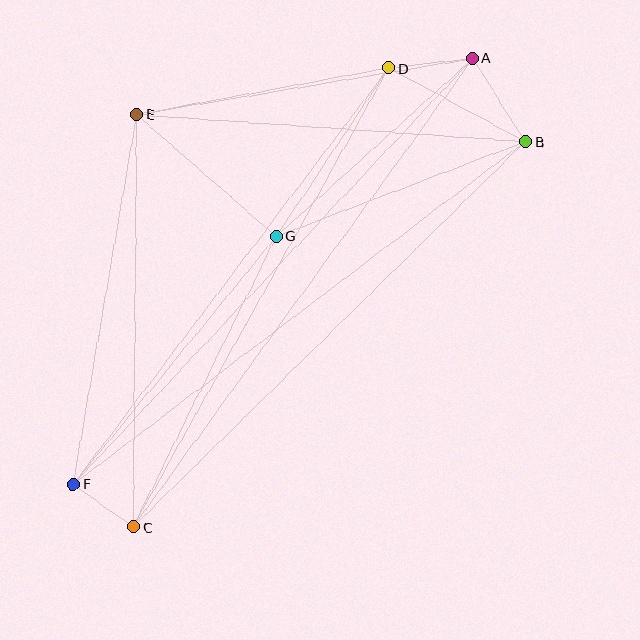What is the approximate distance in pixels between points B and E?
The distance between B and E is approximately 389 pixels.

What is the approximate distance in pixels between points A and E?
The distance between A and E is approximately 340 pixels.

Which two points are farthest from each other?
Points A and F are farthest from each other.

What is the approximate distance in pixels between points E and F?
The distance between E and F is approximately 375 pixels.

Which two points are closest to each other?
Points C and F are closest to each other.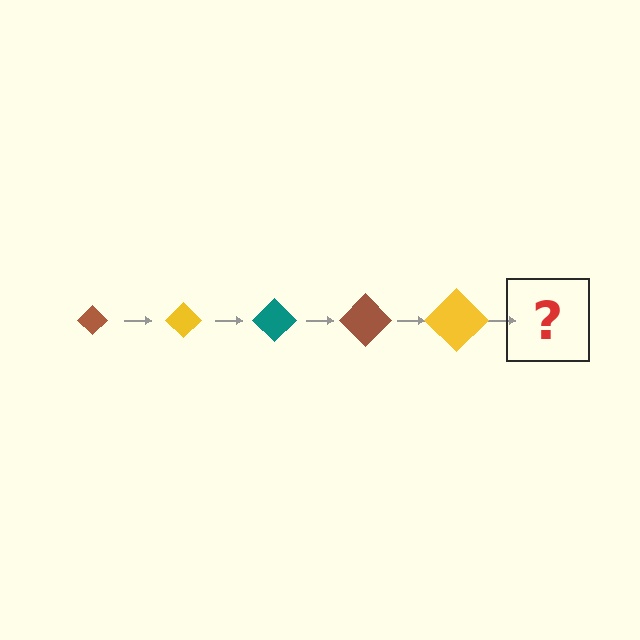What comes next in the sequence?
The next element should be a teal diamond, larger than the previous one.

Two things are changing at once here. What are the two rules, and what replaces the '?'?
The two rules are that the diamond grows larger each step and the color cycles through brown, yellow, and teal. The '?' should be a teal diamond, larger than the previous one.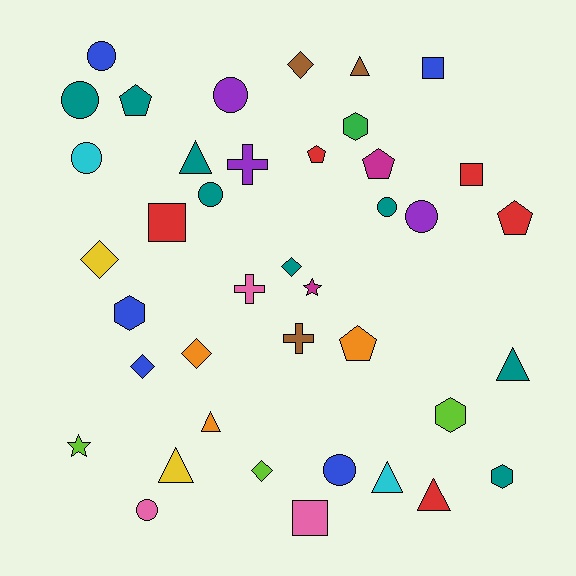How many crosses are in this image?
There are 3 crosses.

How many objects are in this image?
There are 40 objects.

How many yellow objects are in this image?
There are 2 yellow objects.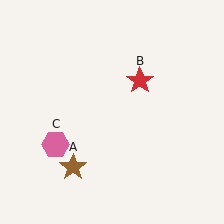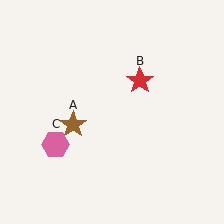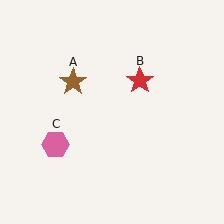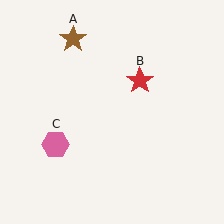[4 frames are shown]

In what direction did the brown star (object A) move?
The brown star (object A) moved up.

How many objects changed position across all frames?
1 object changed position: brown star (object A).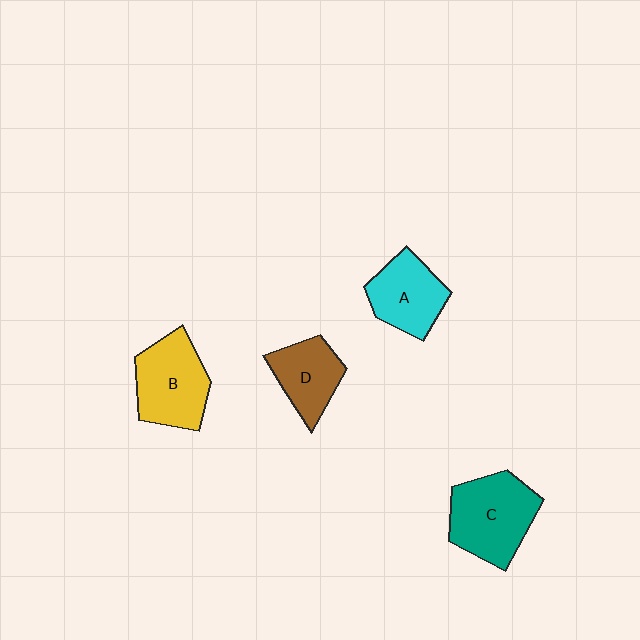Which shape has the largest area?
Shape C (teal).